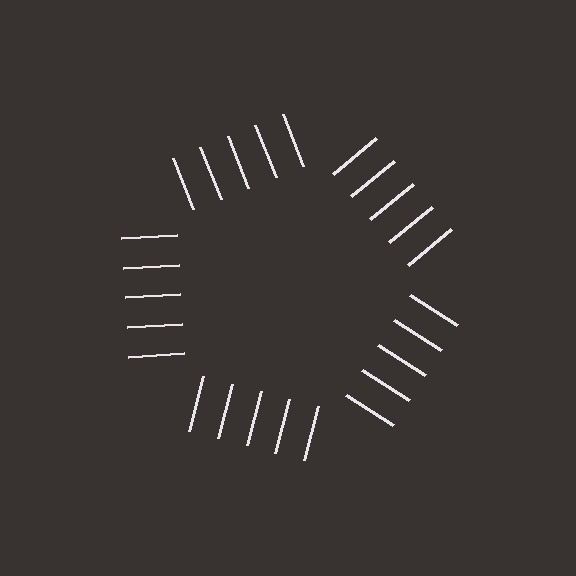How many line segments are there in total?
25 — 5 along each of the 5 edges.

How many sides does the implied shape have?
5 sides — the line-ends trace a pentagon.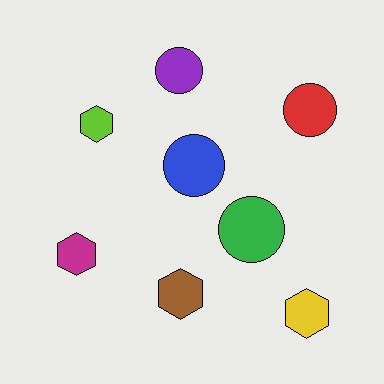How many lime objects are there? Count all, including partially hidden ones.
There is 1 lime object.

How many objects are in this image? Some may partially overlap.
There are 8 objects.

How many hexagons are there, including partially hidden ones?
There are 4 hexagons.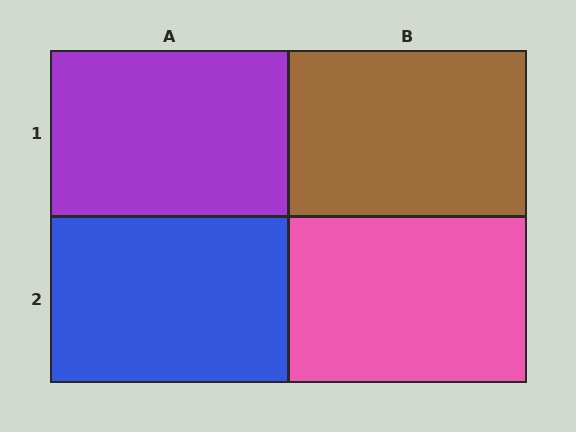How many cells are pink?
1 cell is pink.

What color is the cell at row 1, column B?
Brown.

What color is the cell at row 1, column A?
Purple.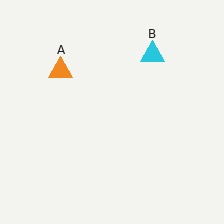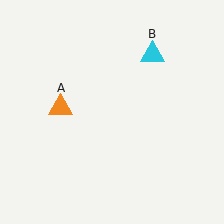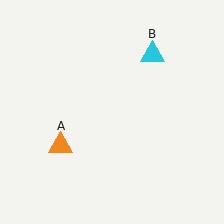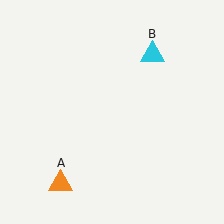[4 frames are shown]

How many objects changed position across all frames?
1 object changed position: orange triangle (object A).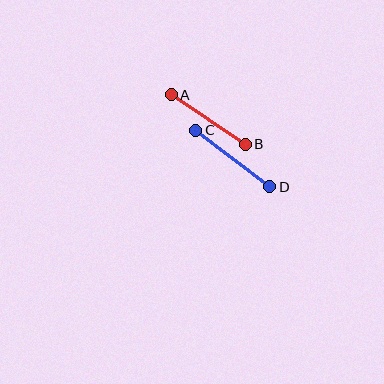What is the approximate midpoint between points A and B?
The midpoint is at approximately (208, 120) pixels.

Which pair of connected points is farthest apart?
Points C and D are farthest apart.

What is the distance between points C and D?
The distance is approximately 93 pixels.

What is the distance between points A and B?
The distance is approximately 89 pixels.